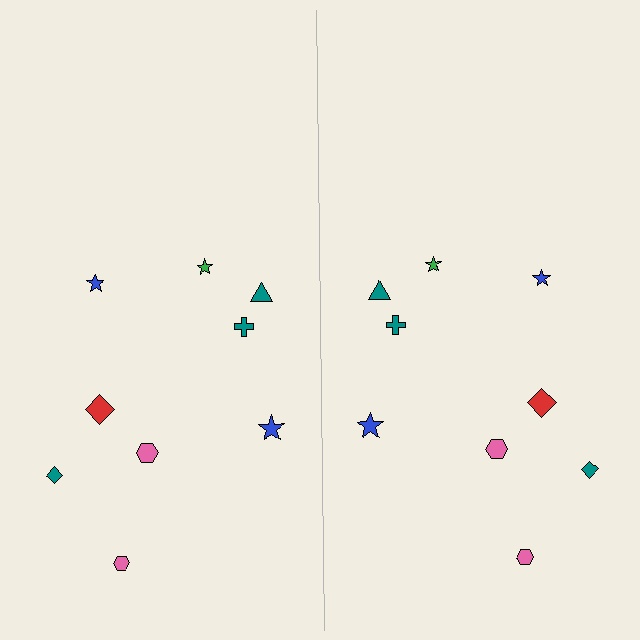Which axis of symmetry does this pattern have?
The pattern has a vertical axis of symmetry running through the center of the image.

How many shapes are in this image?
There are 18 shapes in this image.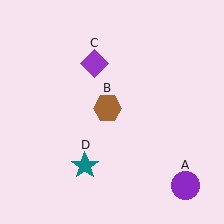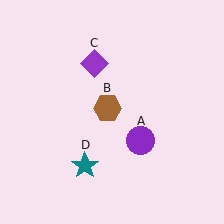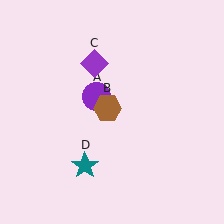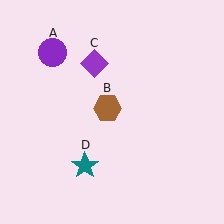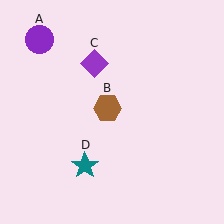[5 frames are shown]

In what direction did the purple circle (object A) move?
The purple circle (object A) moved up and to the left.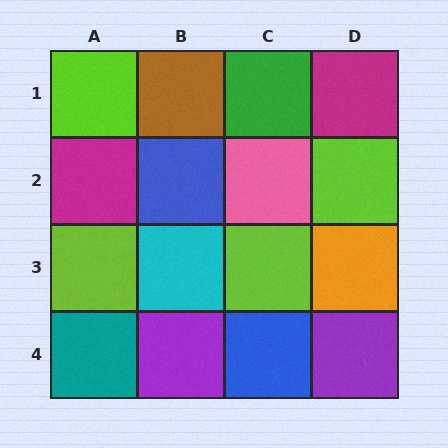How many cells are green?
1 cell is green.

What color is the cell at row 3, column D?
Orange.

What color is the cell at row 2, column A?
Magenta.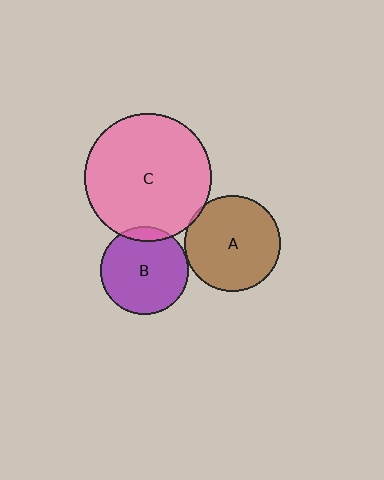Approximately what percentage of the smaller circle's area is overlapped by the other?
Approximately 5%.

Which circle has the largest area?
Circle C (pink).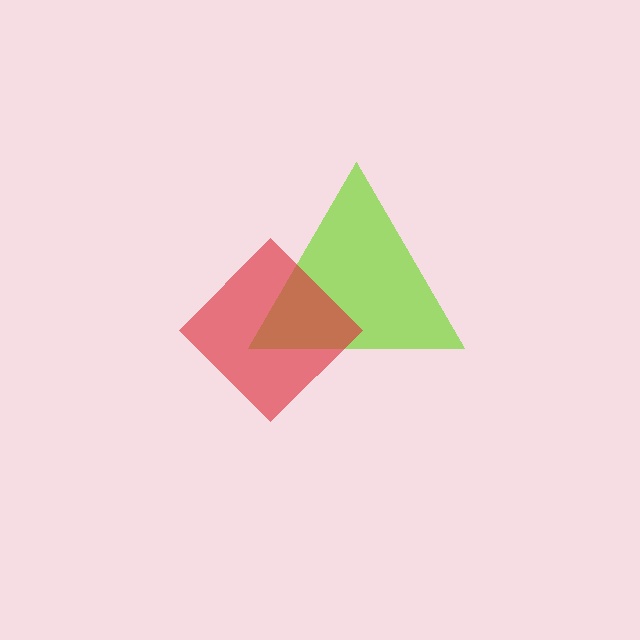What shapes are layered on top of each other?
The layered shapes are: a lime triangle, a red diamond.